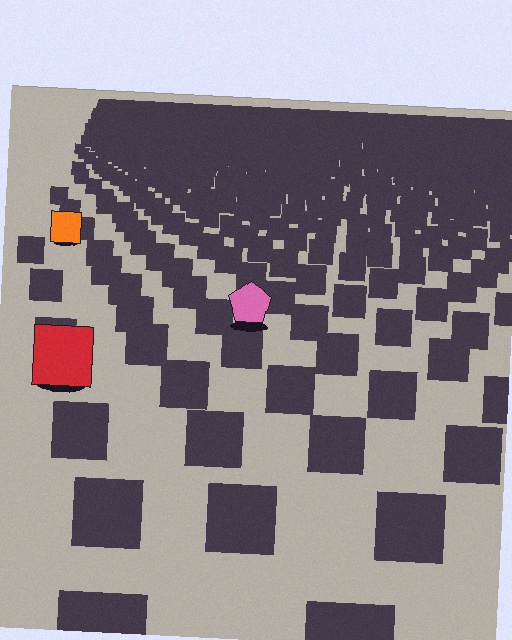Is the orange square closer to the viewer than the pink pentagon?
No. The pink pentagon is closer — you can tell from the texture gradient: the ground texture is coarser near it.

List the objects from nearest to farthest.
From nearest to farthest: the red square, the pink pentagon, the orange square.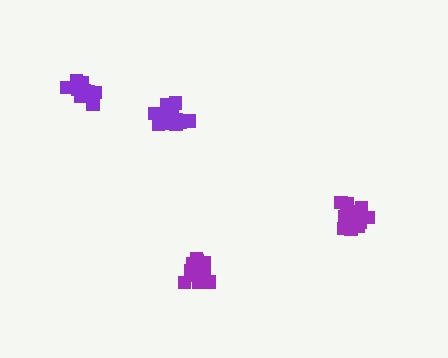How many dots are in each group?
Group 1: 19 dots, Group 2: 16 dots, Group 3: 18 dots, Group 4: 18 dots (71 total).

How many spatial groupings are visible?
There are 4 spatial groupings.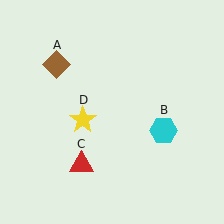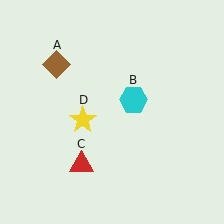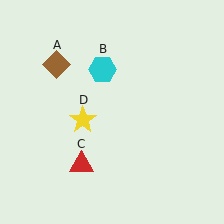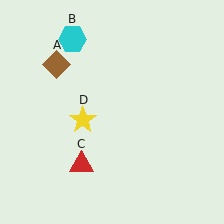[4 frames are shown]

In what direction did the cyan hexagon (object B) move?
The cyan hexagon (object B) moved up and to the left.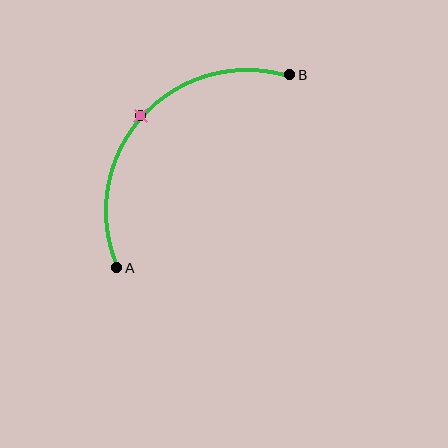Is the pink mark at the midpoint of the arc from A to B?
Yes. The pink mark lies on the arc at equal arc-length from both A and B — it is the arc midpoint.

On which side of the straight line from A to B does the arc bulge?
The arc bulges above and to the left of the straight line connecting A and B.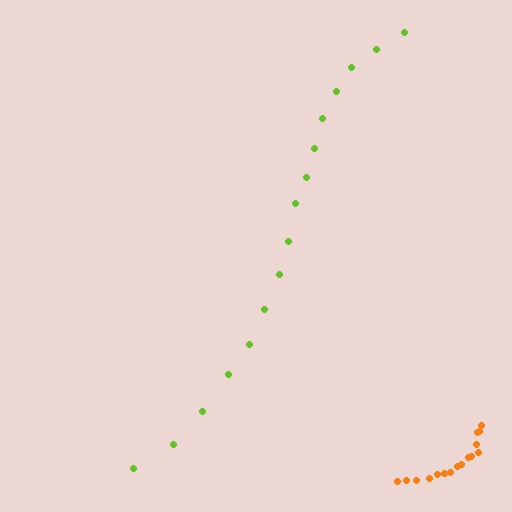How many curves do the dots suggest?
There are 2 distinct paths.